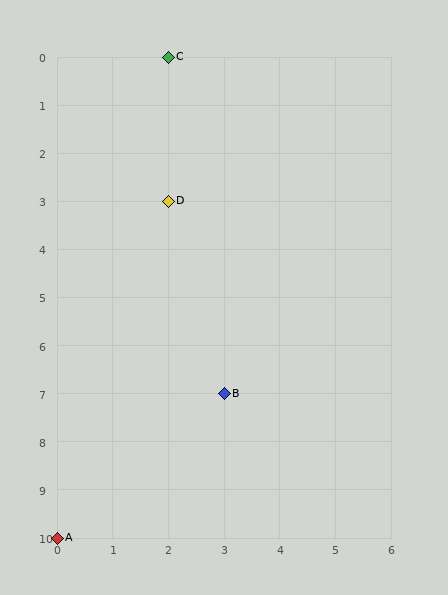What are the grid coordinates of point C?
Point C is at grid coordinates (2, 0).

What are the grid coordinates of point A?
Point A is at grid coordinates (0, 10).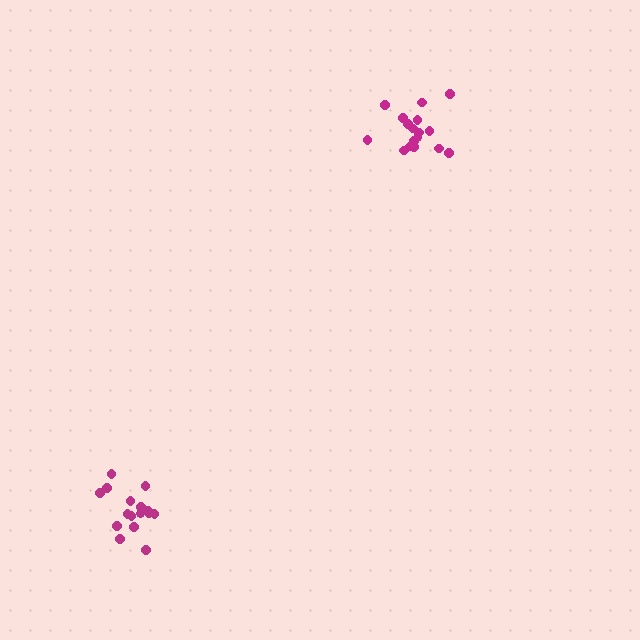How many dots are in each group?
Group 1: 17 dots, Group 2: 17 dots (34 total).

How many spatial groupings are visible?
There are 2 spatial groupings.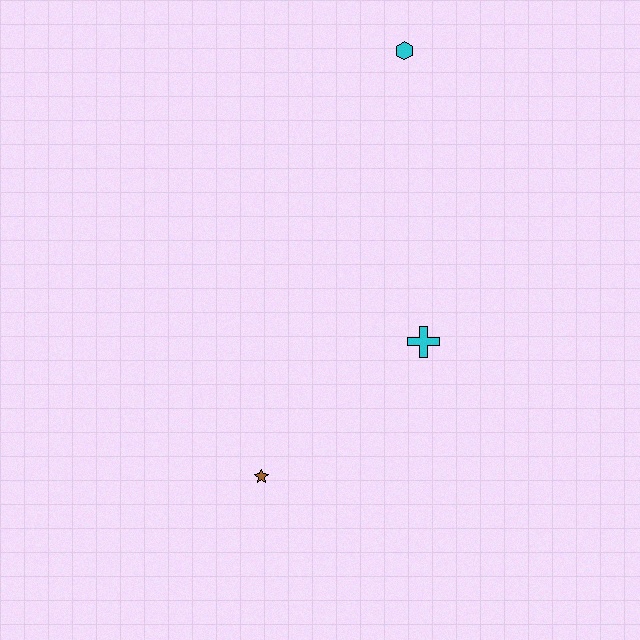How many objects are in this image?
There are 3 objects.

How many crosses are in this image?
There is 1 cross.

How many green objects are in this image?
There are no green objects.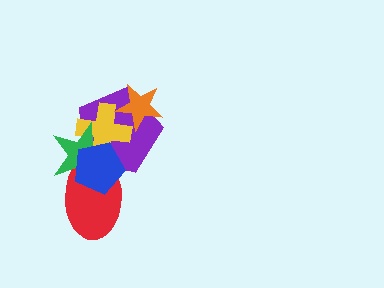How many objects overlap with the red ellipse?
3 objects overlap with the red ellipse.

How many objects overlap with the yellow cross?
4 objects overlap with the yellow cross.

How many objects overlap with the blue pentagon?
4 objects overlap with the blue pentagon.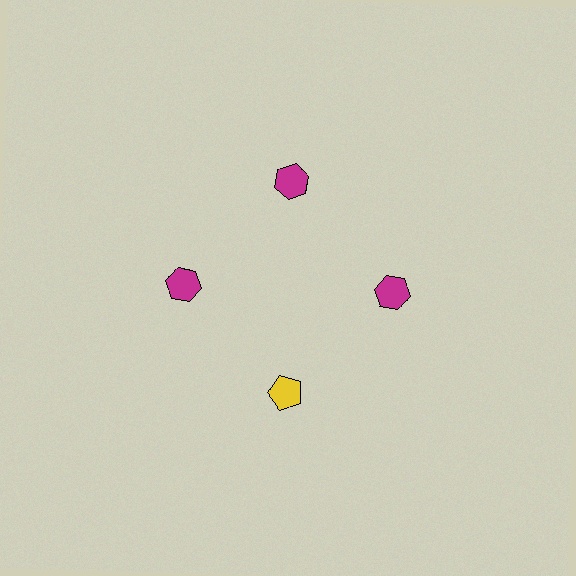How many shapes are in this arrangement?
There are 4 shapes arranged in a ring pattern.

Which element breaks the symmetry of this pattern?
The yellow pentagon at roughly the 6 o'clock position breaks the symmetry. All other shapes are magenta hexagons.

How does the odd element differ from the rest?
It differs in both color (yellow instead of magenta) and shape (pentagon instead of hexagon).